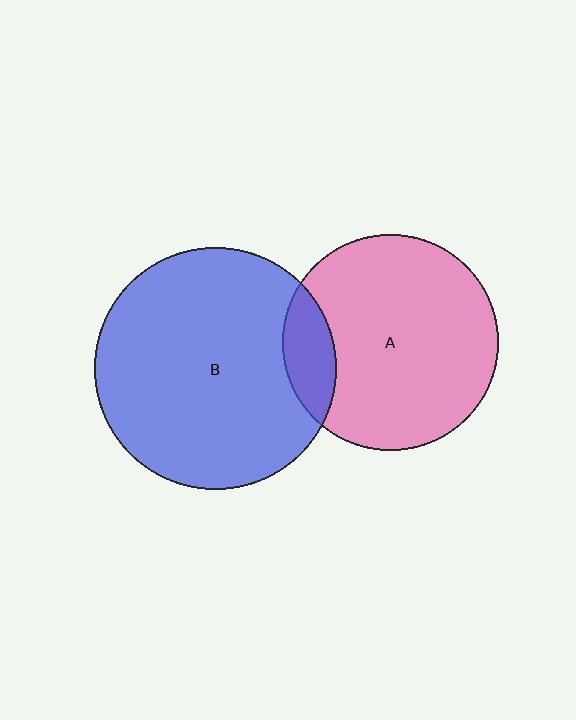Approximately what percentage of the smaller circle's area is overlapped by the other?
Approximately 15%.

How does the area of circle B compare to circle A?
Approximately 1.3 times.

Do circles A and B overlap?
Yes.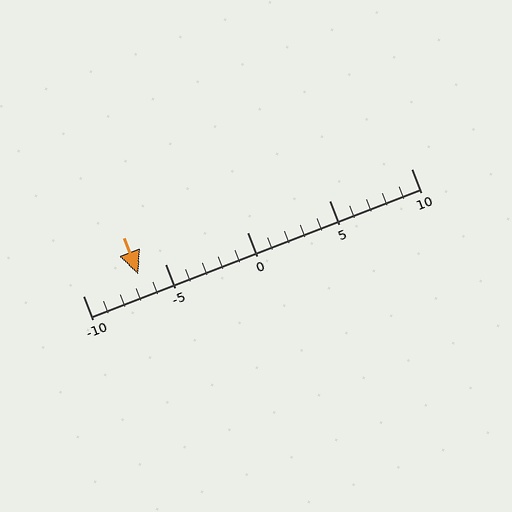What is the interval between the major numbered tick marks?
The major tick marks are spaced 5 units apart.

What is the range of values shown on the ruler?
The ruler shows values from -10 to 10.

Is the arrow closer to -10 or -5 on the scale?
The arrow is closer to -5.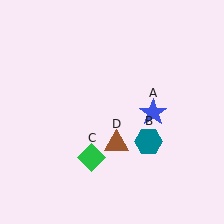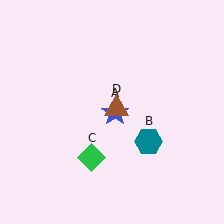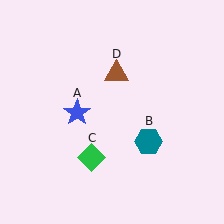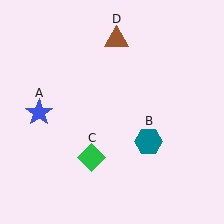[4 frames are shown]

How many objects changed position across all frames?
2 objects changed position: blue star (object A), brown triangle (object D).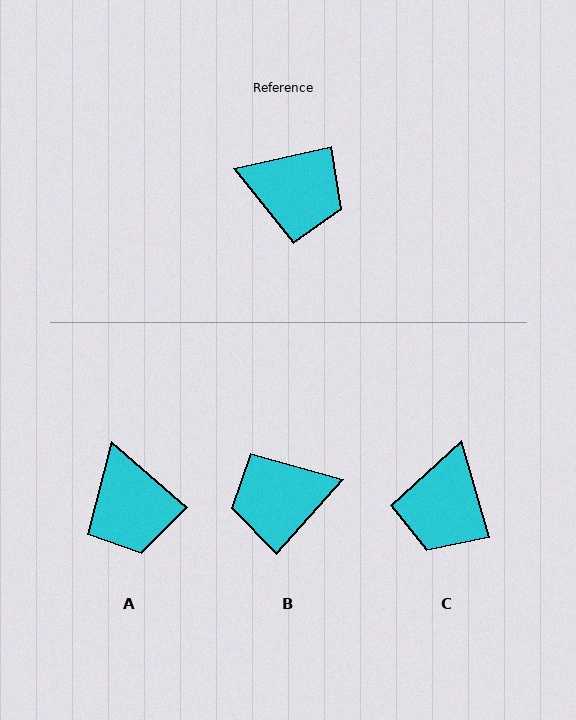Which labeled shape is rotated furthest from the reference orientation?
B, about 144 degrees away.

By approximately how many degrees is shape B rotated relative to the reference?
Approximately 144 degrees clockwise.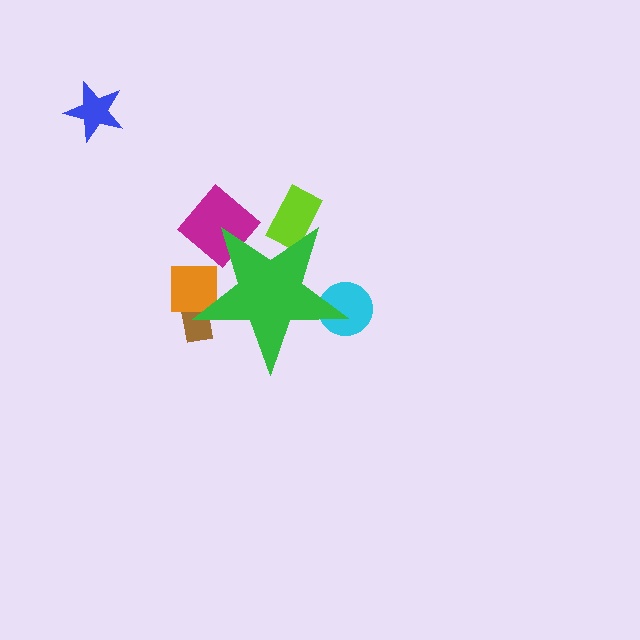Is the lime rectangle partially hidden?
Yes, the lime rectangle is partially hidden behind the green star.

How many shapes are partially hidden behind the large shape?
5 shapes are partially hidden.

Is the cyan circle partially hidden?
Yes, the cyan circle is partially hidden behind the green star.